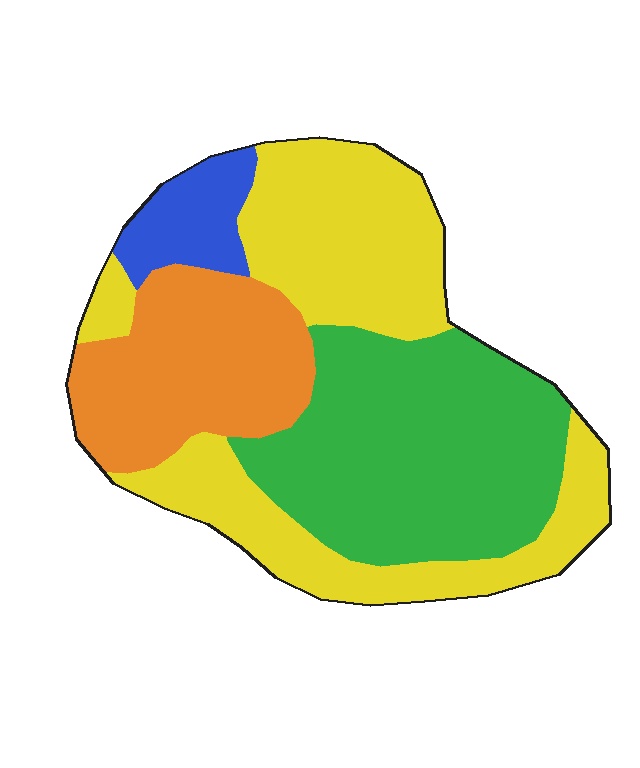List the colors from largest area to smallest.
From largest to smallest: yellow, green, orange, blue.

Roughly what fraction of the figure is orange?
Orange takes up about one fifth (1/5) of the figure.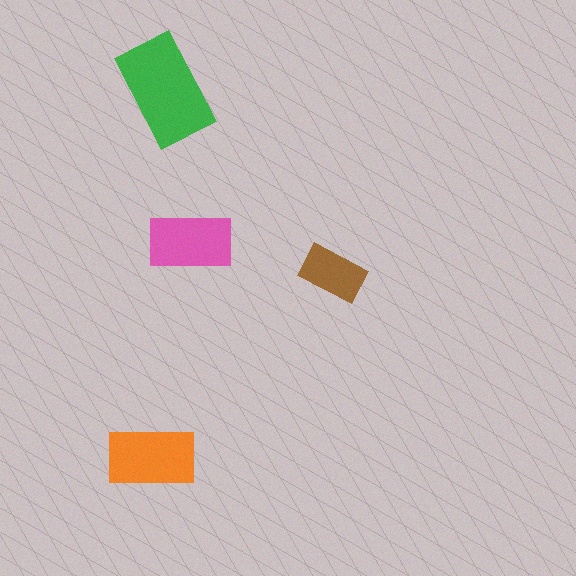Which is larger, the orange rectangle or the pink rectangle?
The orange one.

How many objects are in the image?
There are 4 objects in the image.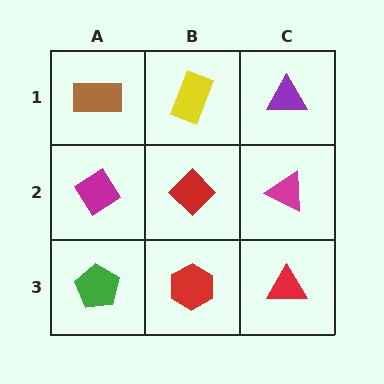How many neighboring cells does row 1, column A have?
2.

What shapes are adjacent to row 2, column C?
A purple triangle (row 1, column C), a red triangle (row 3, column C), a red diamond (row 2, column B).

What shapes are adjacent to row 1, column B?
A red diamond (row 2, column B), a brown rectangle (row 1, column A), a purple triangle (row 1, column C).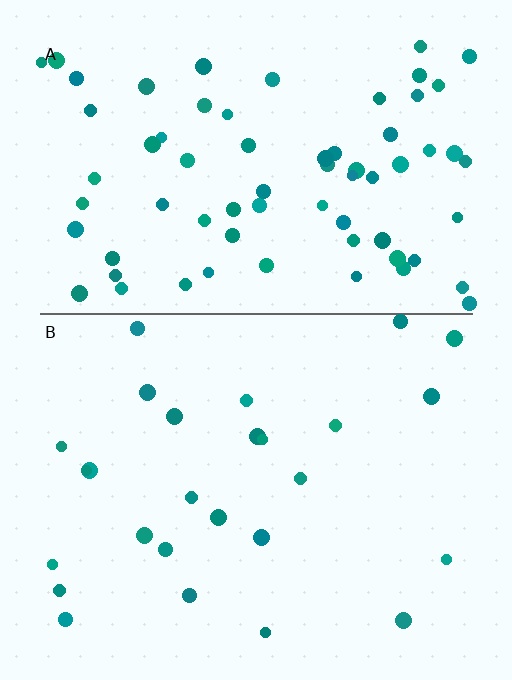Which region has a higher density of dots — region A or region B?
A (the top).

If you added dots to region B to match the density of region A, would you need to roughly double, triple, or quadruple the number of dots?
Approximately triple.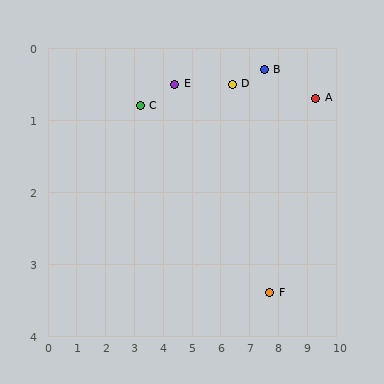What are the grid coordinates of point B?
Point B is at approximately (7.5, 0.3).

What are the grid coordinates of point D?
Point D is at approximately (6.4, 0.5).